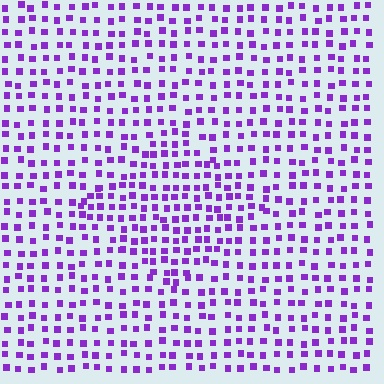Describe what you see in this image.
The image contains small purple elements arranged at two different densities. A diamond-shaped region is visible where the elements are more densely packed than the surrounding area.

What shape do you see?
I see a diamond.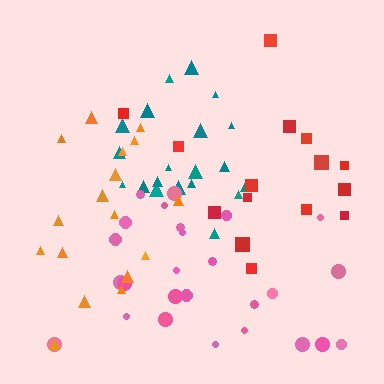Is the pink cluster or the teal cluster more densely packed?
Teal.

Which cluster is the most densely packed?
Teal.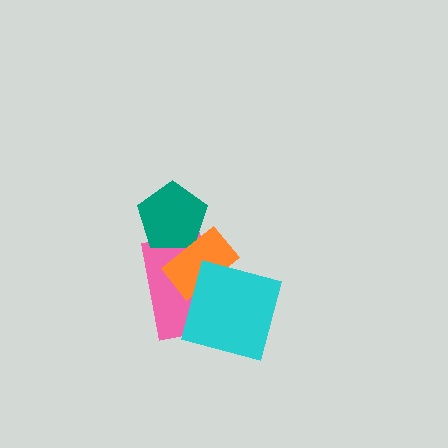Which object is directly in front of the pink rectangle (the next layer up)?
The teal pentagon is directly in front of the pink rectangle.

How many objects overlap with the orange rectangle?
3 objects overlap with the orange rectangle.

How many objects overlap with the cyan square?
2 objects overlap with the cyan square.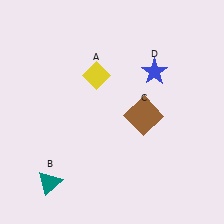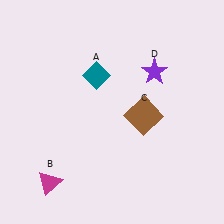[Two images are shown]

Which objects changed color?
A changed from yellow to teal. B changed from teal to magenta. D changed from blue to purple.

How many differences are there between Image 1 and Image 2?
There are 3 differences between the two images.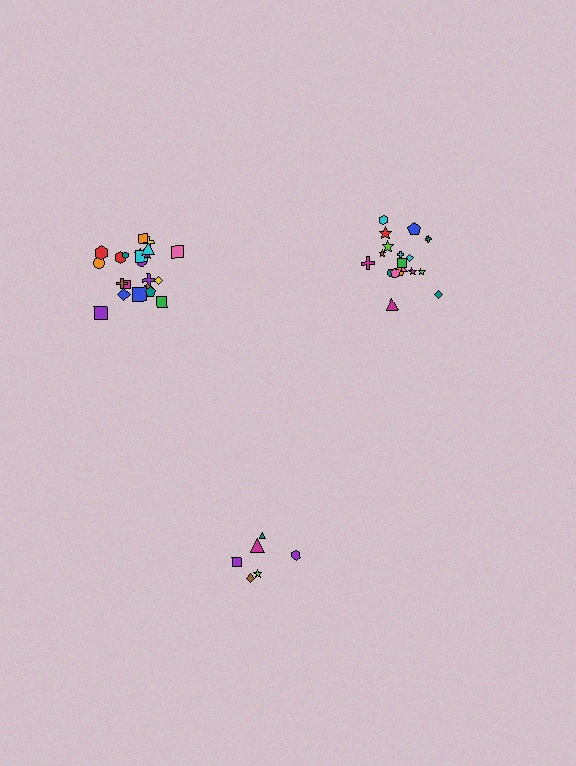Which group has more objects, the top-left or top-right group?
The top-left group.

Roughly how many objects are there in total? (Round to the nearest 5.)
Roughly 45 objects in total.